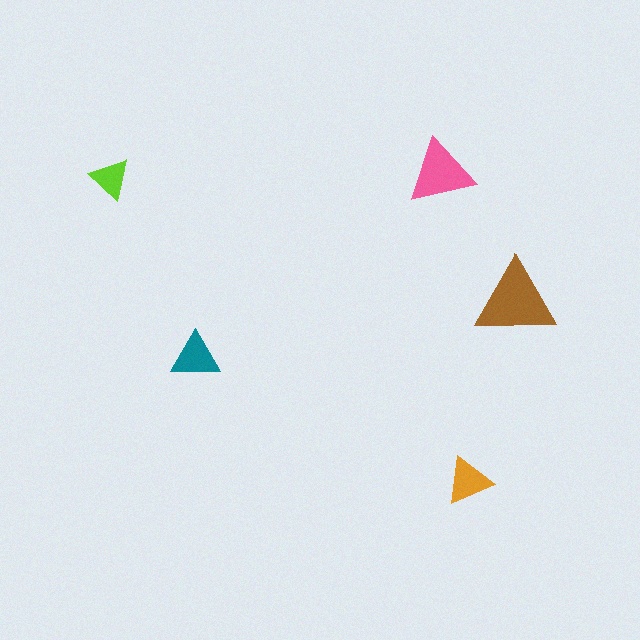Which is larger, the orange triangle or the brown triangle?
The brown one.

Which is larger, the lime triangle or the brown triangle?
The brown one.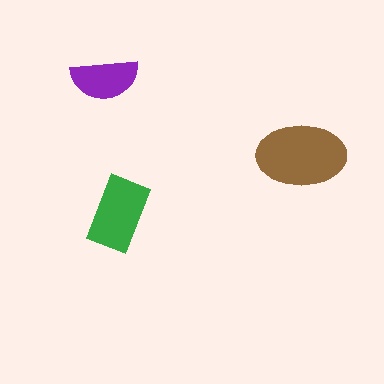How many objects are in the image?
There are 3 objects in the image.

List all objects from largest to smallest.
The brown ellipse, the green rectangle, the purple semicircle.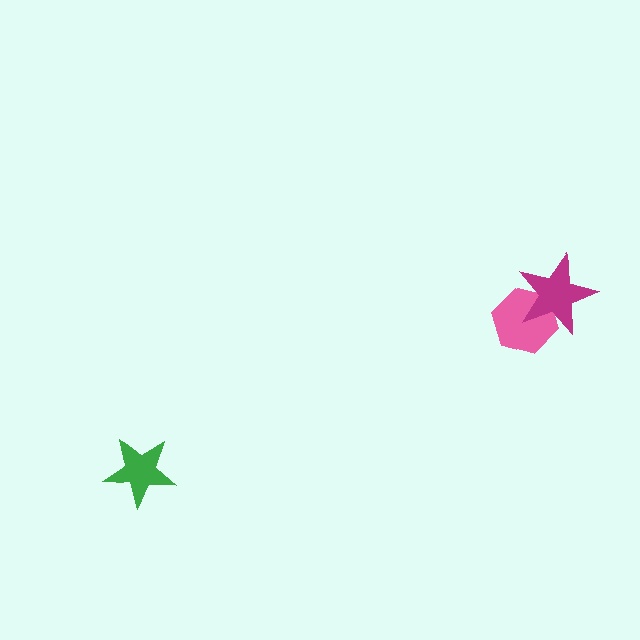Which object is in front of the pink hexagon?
The magenta star is in front of the pink hexagon.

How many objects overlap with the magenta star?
1 object overlaps with the magenta star.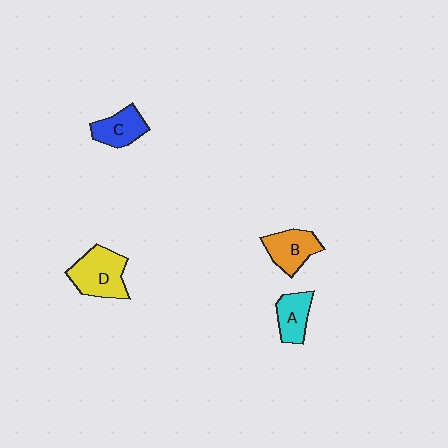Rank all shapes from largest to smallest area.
From largest to smallest: D (yellow), B (orange), C (blue), A (cyan).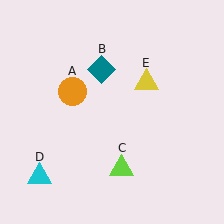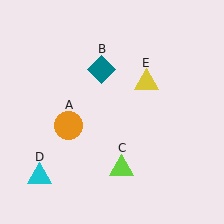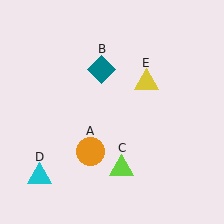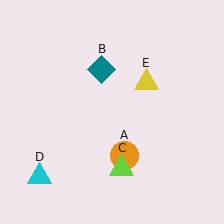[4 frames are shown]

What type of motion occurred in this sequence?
The orange circle (object A) rotated counterclockwise around the center of the scene.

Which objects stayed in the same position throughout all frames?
Teal diamond (object B) and lime triangle (object C) and cyan triangle (object D) and yellow triangle (object E) remained stationary.